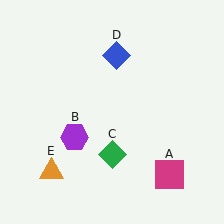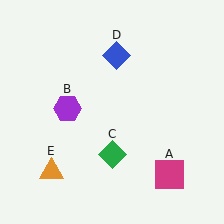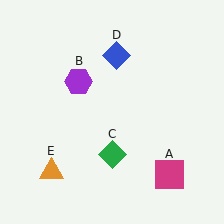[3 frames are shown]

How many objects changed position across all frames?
1 object changed position: purple hexagon (object B).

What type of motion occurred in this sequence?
The purple hexagon (object B) rotated clockwise around the center of the scene.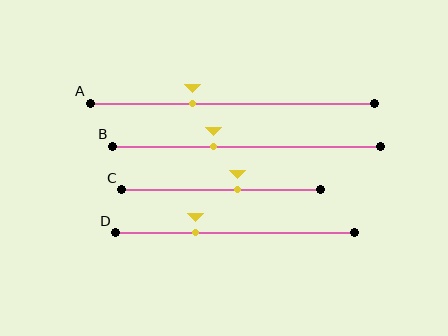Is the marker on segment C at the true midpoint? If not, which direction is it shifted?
No, the marker on segment C is shifted to the right by about 8% of the segment length.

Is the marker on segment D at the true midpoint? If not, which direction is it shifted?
No, the marker on segment D is shifted to the left by about 16% of the segment length.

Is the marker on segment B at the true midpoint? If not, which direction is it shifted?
No, the marker on segment B is shifted to the left by about 12% of the segment length.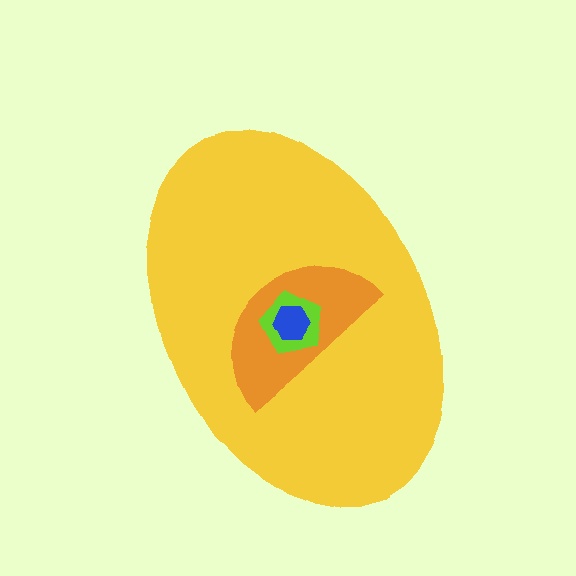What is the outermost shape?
The yellow ellipse.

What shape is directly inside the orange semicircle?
The lime pentagon.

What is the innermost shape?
The blue hexagon.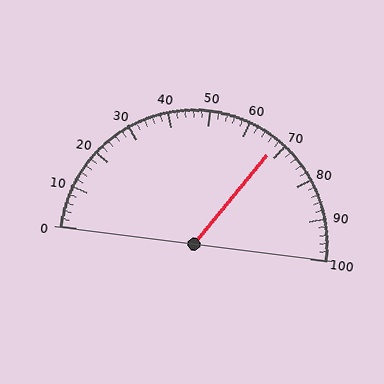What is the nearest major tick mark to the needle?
The nearest major tick mark is 70.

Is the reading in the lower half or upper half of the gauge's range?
The reading is in the upper half of the range (0 to 100).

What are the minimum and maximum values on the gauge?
The gauge ranges from 0 to 100.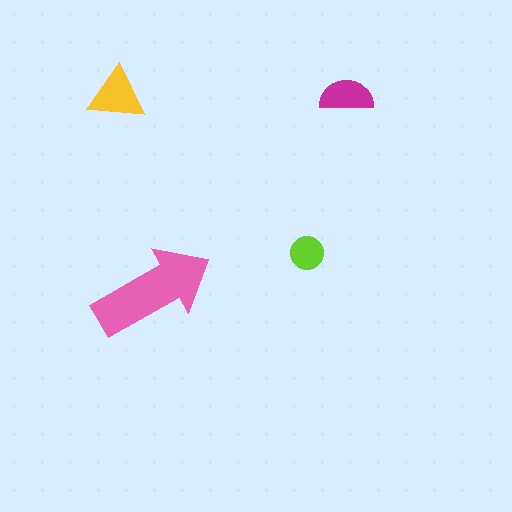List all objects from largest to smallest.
The pink arrow, the yellow triangle, the magenta semicircle, the lime circle.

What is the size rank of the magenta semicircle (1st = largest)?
3rd.